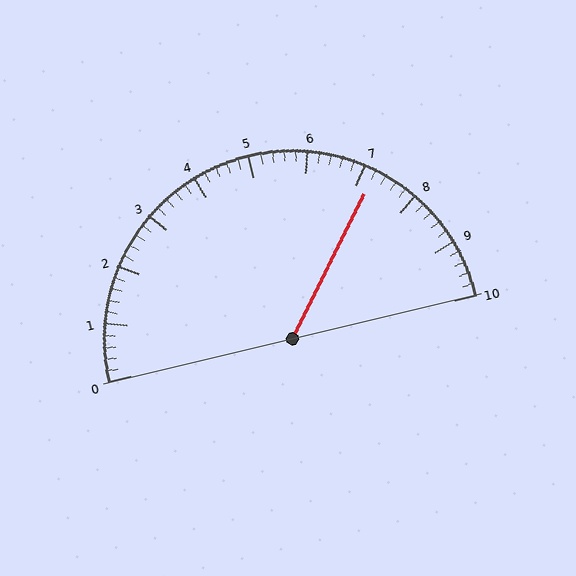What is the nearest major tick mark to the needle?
The nearest major tick mark is 7.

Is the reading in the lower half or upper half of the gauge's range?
The reading is in the upper half of the range (0 to 10).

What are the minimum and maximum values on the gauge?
The gauge ranges from 0 to 10.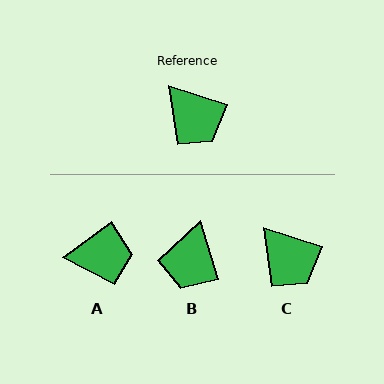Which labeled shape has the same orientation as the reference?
C.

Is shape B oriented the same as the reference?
No, it is off by about 55 degrees.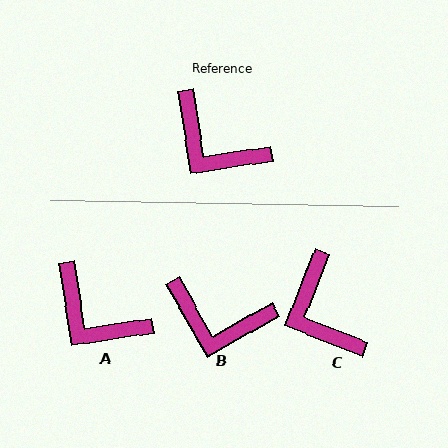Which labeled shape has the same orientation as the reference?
A.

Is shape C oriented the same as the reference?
No, it is off by about 31 degrees.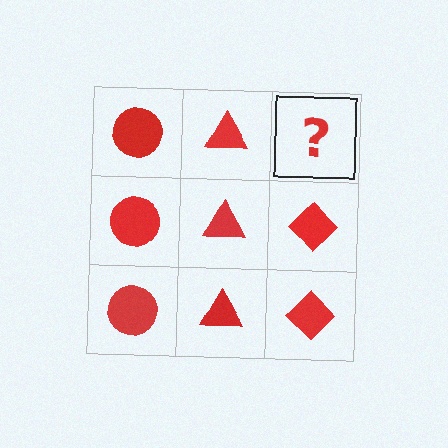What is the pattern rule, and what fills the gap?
The rule is that each column has a consistent shape. The gap should be filled with a red diamond.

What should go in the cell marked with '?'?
The missing cell should contain a red diamond.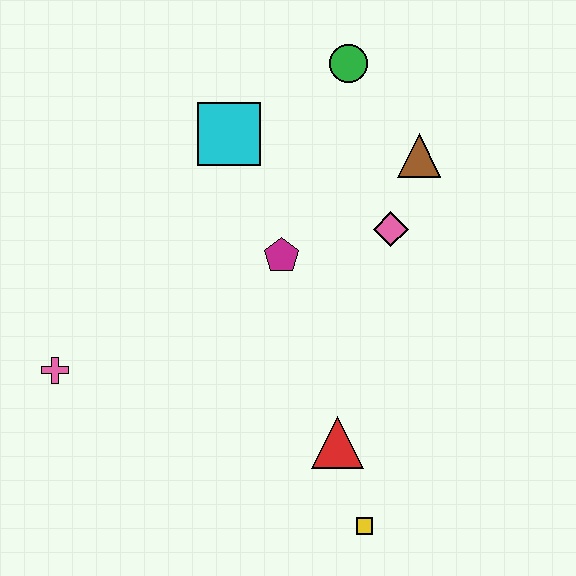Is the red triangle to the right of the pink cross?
Yes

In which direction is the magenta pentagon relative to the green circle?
The magenta pentagon is below the green circle.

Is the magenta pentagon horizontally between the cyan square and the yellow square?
Yes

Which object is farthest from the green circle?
The yellow square is farthest from the green circle.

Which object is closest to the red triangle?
The yellow square is closest to the red triangle.